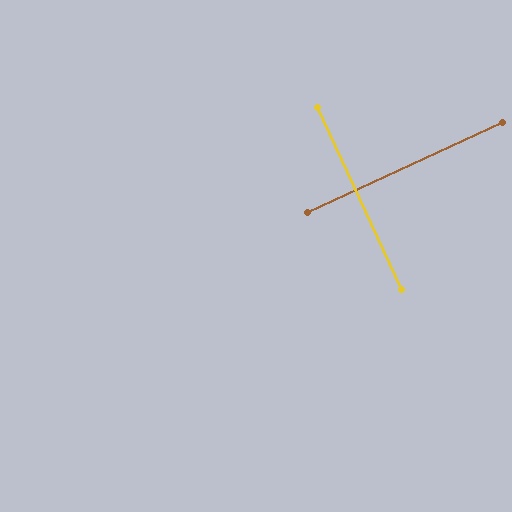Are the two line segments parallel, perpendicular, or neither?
Perpendicular — they meet at approximately 90°.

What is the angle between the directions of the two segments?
Approximately 90 degrees.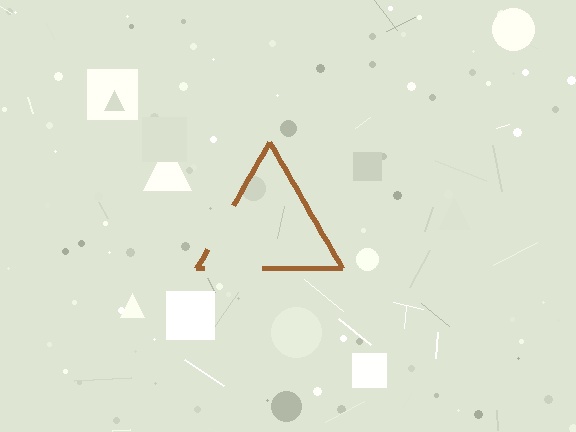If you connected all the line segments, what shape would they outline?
They would outline a triangle.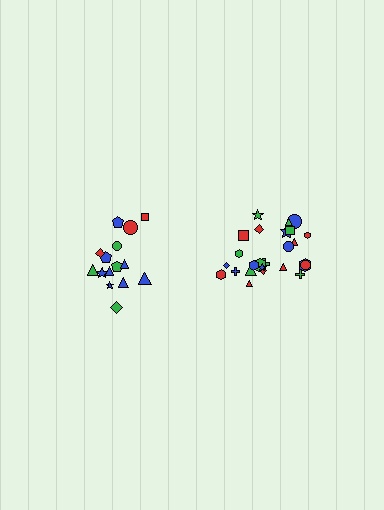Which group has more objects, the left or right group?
The right group.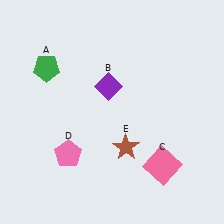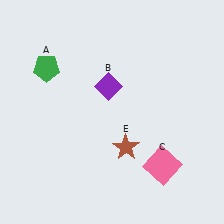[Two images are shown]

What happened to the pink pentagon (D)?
The pink pentagon (D) was removed in Image 2. It was in the bottom-left area of Image 1.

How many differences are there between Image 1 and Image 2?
There is 1 difference between the two images.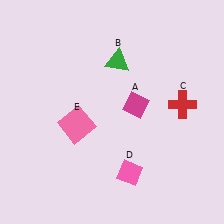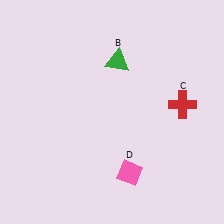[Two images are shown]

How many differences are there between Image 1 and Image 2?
There are 2 differences between the two images.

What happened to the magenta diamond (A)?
The magenta diamond (A) was removed in Image 2. It was in the top-right area of Image 1.